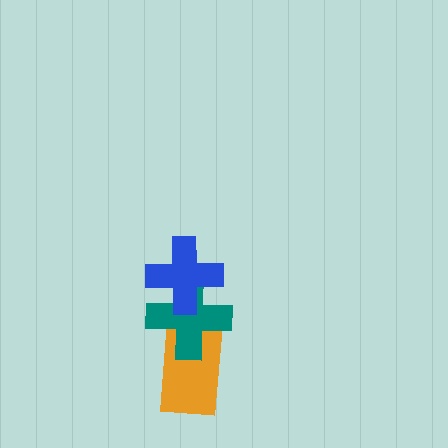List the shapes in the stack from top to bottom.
From top to bottom: the blue cross, the teal cross, the orange rectangle.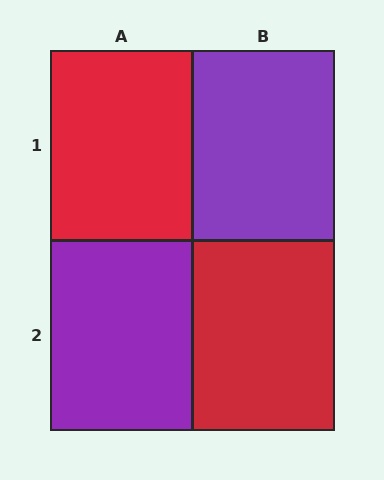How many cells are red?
2 cells are red.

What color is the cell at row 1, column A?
Red.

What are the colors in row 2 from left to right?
Purple, red.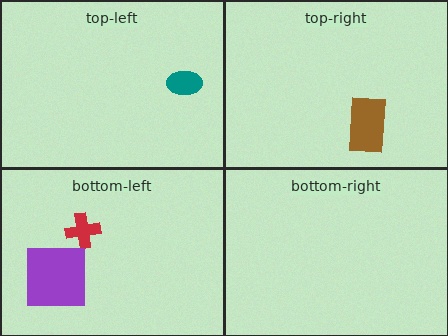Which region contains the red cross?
The bottom-left region.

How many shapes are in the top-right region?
1.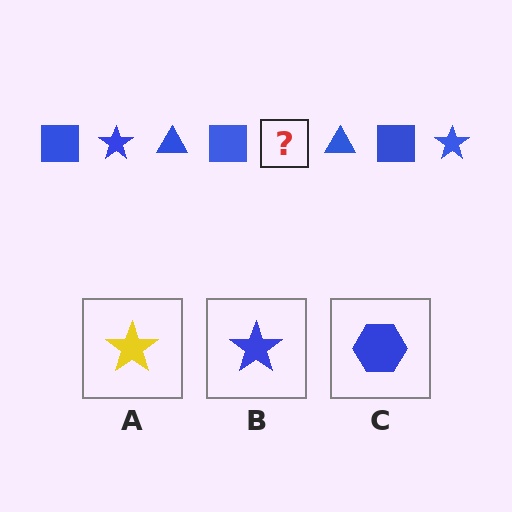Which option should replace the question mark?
Option B.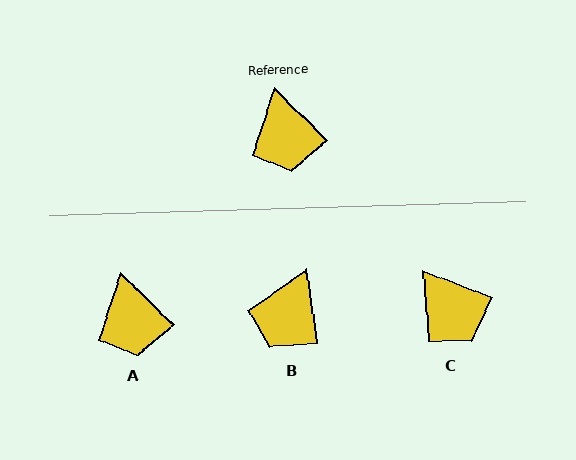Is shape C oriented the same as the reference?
No, it is off by about 24 degrees.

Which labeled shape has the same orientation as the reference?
A.